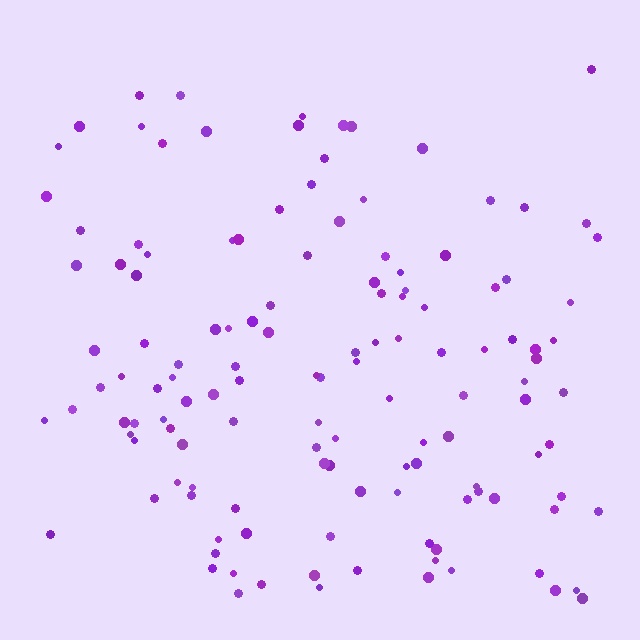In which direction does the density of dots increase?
From top to bottom, with the bottom side densest.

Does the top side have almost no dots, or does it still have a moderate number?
Still a moderate number, just noticeably fewer than the bottom.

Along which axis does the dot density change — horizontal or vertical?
Vertical.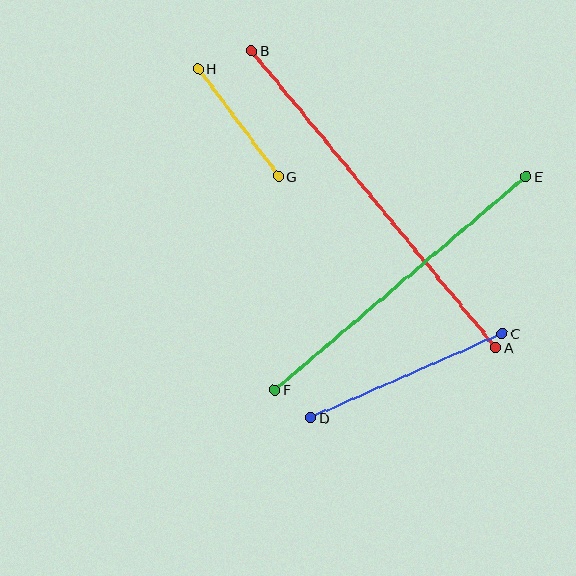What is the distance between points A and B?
The distance is approximately 384 pixels.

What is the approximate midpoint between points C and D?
The midpoint is at approximately (407, 376) pixels.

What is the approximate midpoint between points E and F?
The midpoint is at approximately (400, 283) pixels.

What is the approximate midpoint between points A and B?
The midpoint is at approximately (374, 199) pixels.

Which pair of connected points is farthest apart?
Points A and B are farthest apart.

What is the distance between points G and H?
The distance is approximately 134 pixels.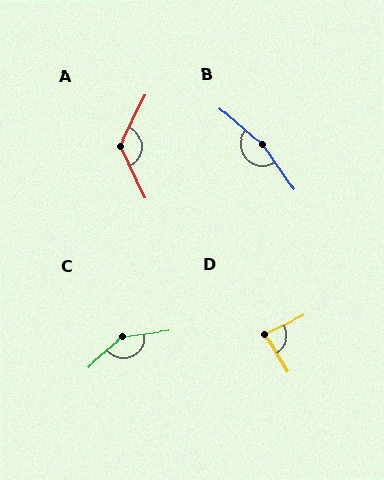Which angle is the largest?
B, at approximately 166 degrees.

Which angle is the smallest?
D, at approximately 84 degrees.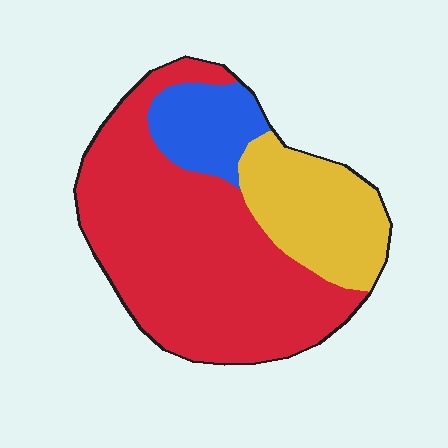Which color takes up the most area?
Red, at roughly 65%.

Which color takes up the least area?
Blue, at roughly 15%.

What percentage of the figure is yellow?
Yellow takes up about one quarter (1/4) of the figure.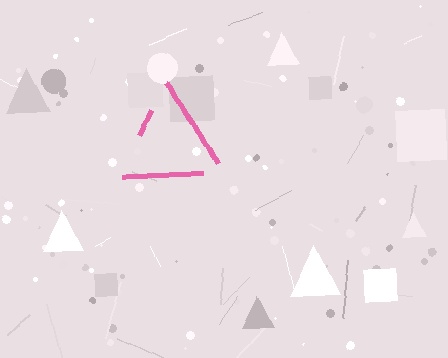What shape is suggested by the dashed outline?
The dashed outline suggests a triangle.